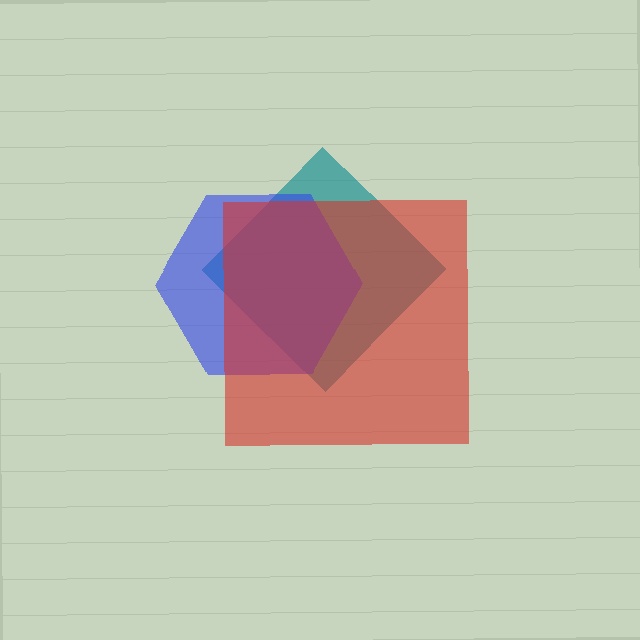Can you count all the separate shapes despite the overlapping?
Yes, there are 3 separate shapes.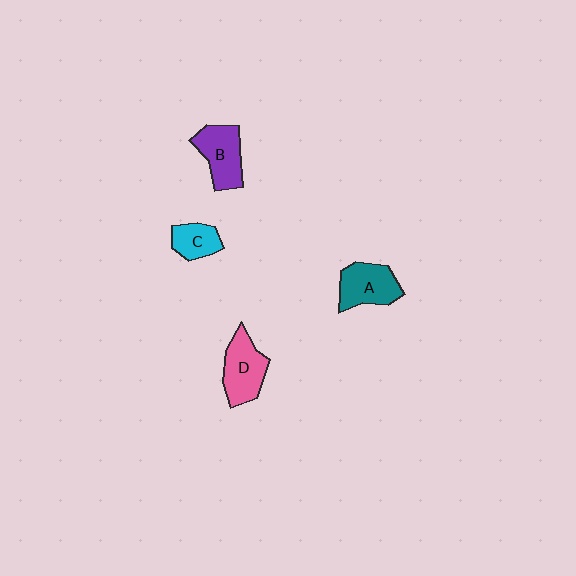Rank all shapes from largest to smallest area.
From largest to smallest: D (pink), A (teal), B (purple), C (cyan).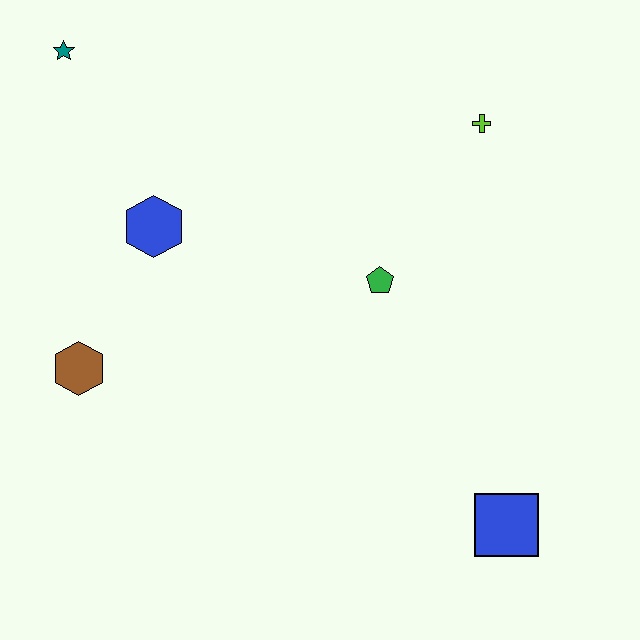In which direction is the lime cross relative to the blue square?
The lime cross is above the blue square.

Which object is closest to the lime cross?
The green pentagon is closest to the lime cross.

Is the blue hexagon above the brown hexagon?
Yes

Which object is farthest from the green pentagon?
The teal star is farthest from the green pentagon.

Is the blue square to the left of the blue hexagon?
No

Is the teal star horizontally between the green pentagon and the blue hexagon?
No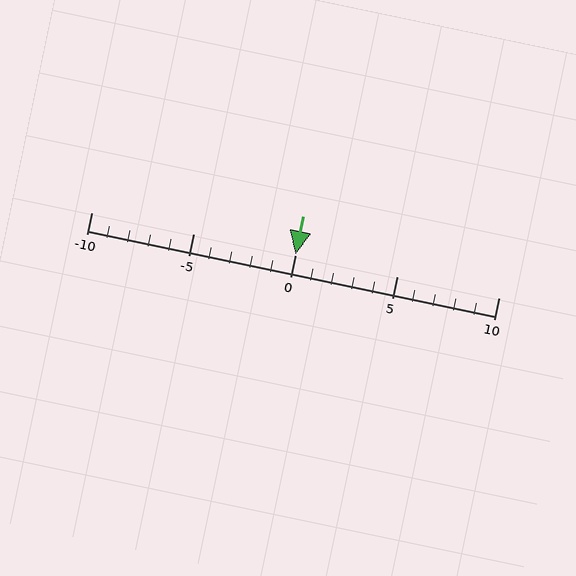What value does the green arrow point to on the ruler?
The green arrow points to approximately 0.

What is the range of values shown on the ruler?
The ruler shows values from -10 to 10.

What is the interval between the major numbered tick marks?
The major tick marks are spaced 5 units apart.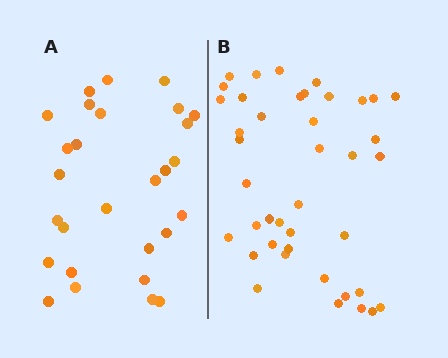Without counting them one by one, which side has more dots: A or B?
Region B (the right region) has more dots.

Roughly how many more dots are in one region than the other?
Region B has approximately 15 more dots than region A.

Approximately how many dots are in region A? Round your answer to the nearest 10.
About 30 dots. (The exact count is 28, which rounds to 30.)